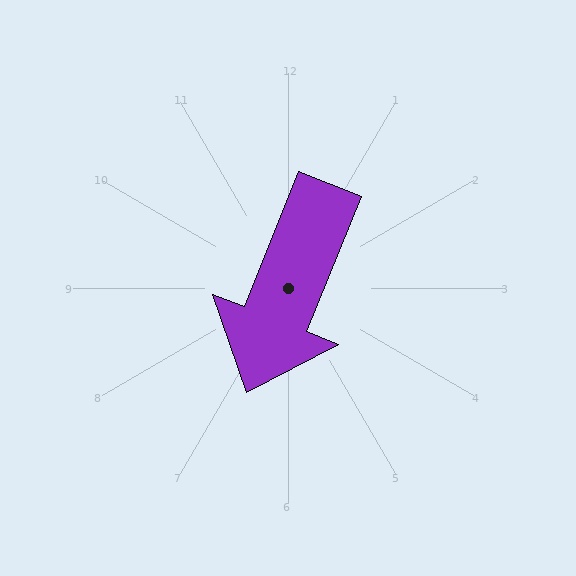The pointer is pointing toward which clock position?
Roughly 7 o'clock.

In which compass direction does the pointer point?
South.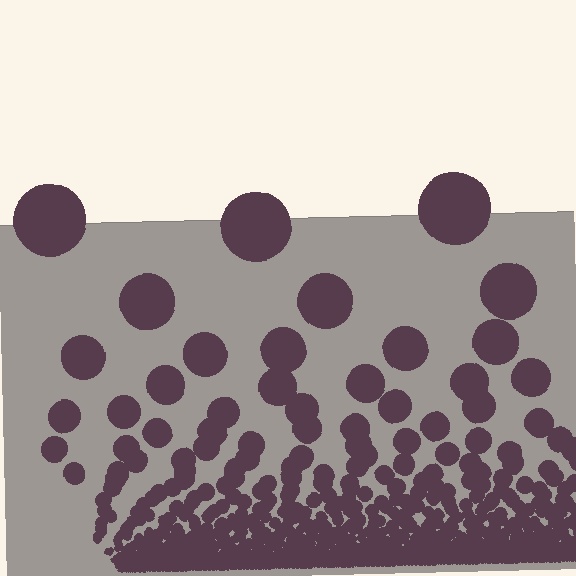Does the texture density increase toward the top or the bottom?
Density increases toward the bottom.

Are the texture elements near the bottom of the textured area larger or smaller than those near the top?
Smaller. The gradient is inverted — elements near the bottom are smaller and denser.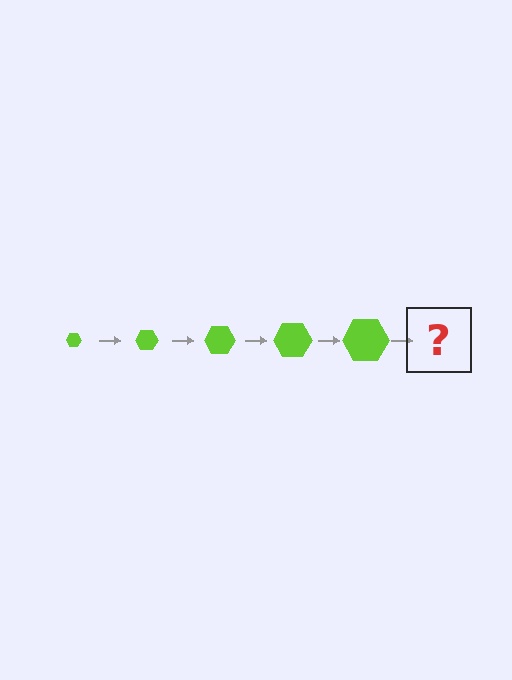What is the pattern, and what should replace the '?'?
The pattern is that the hexagon gets progressively larger each step. The '?' should be a lime hexagon, larger than the previous one.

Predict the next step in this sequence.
The next step is a lime hexagon, larger than the previous one.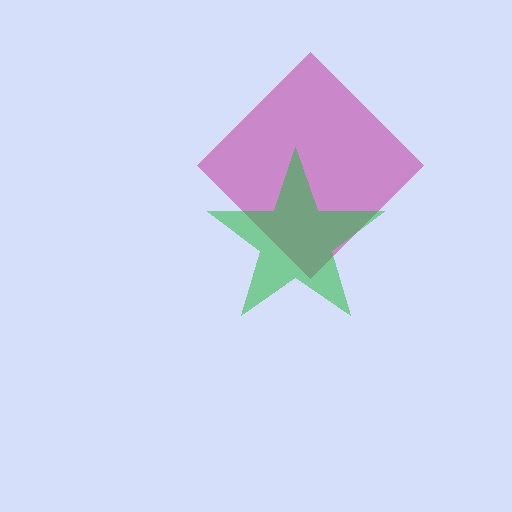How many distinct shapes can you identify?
There are 2 distinct shapes: a magenta diamond, a green star.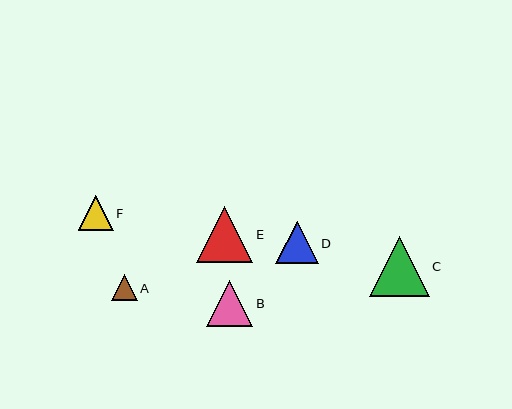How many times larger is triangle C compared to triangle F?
Triangle C is approximately 1.7 times the size of triangle F.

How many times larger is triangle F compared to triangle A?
Triangle F is approximately 1.3 times the size of triangle A.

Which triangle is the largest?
Triangle C is the largest with a size of approximately 59 pixels.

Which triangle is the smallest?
Triangle A is the smallest with a size of approximately 26 pixels.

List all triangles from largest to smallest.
From largest to smallest: C, E, B, D, F, A.